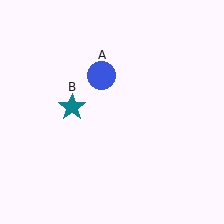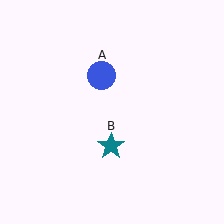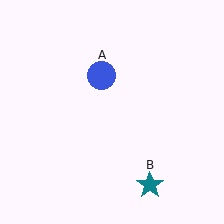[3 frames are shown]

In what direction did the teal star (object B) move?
The teal star (object B) moved down and to the right.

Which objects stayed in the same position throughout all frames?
Blue circle (object A) remained stationary.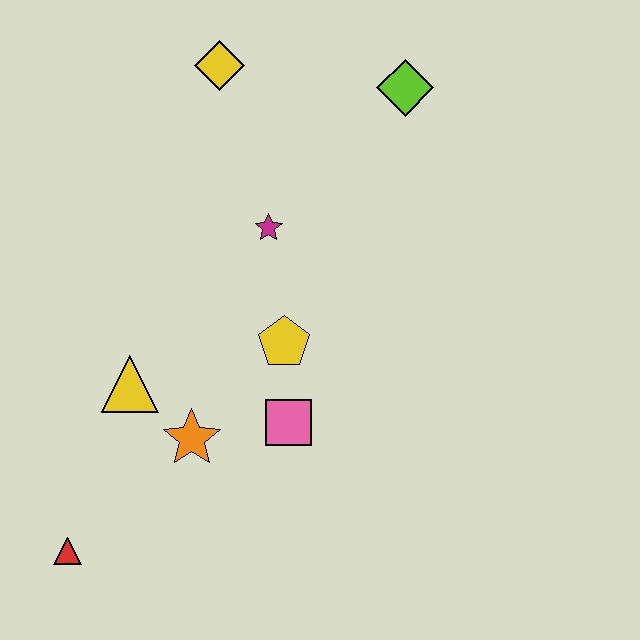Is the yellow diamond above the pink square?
Yes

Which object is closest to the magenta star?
The yellow pentagon is closest to the magenta star.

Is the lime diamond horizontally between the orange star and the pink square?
No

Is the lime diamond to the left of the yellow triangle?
No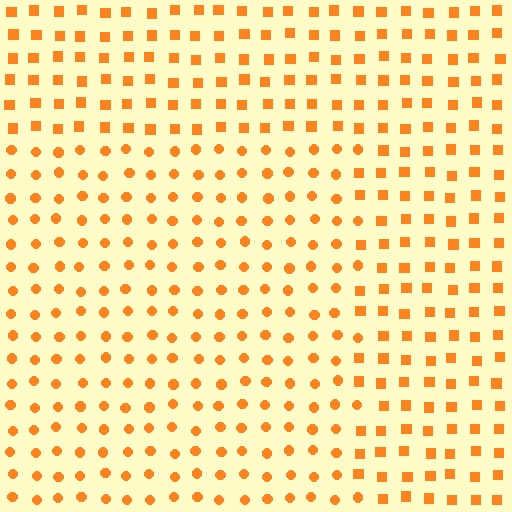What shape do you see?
I see a rectangle.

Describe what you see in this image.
The image is filled with small orange elements arranged in a uniform grid. A rectangle-shaped region contains circles, while the surrounding area contains squares. The boundary is defined purely by the change in element shape.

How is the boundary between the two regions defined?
The boundary is defined by a change in element shape: circles inside vs. squares outside. All elements share the same color and spacing.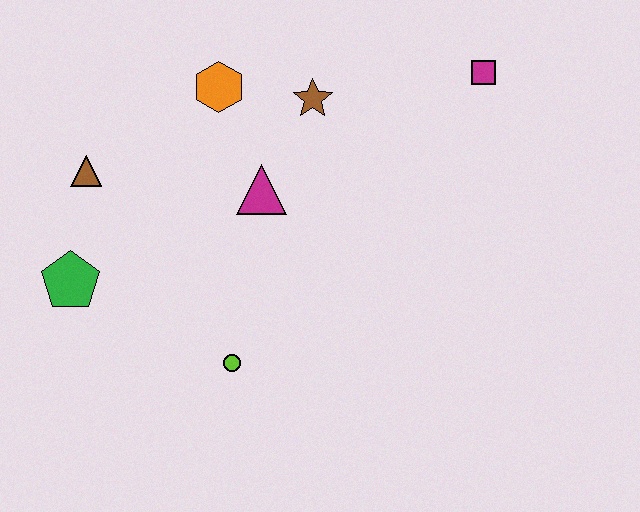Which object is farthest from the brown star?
The green pentagon is farthest from the brown star.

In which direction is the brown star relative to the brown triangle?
The brown star is to the right of the brown triangle.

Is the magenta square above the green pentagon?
Yes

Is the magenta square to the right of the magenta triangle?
Yes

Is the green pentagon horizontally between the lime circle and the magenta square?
No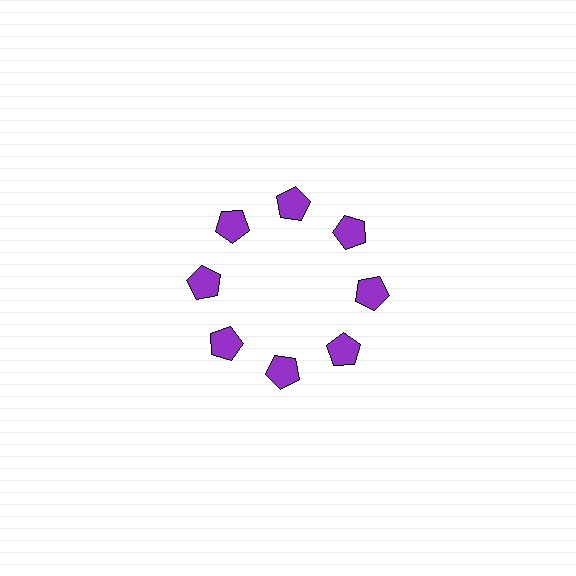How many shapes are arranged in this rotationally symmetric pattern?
There are 8 shapes, arranged in 8 groups of 1.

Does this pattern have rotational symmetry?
Yes, this pattern has 8-fold rotational symmetry. It looks the same after rotating 45 degrees around the center.